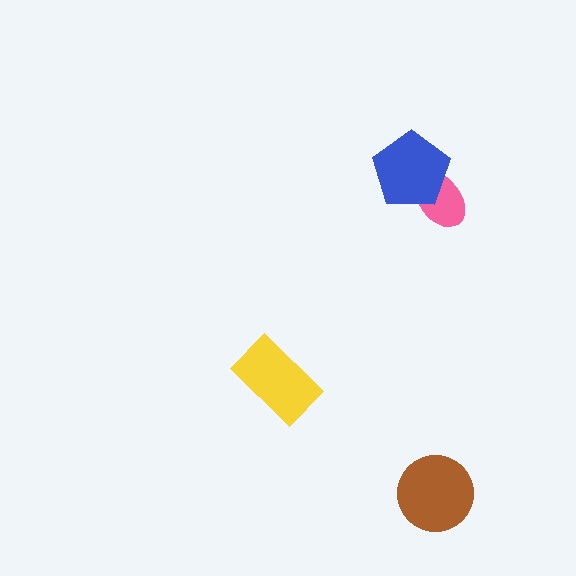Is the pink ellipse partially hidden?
Yes, it is partially covered by another shape.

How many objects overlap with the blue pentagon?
1 object overlaps with the blue pentagon.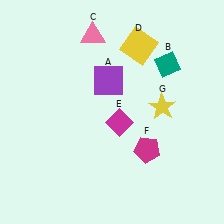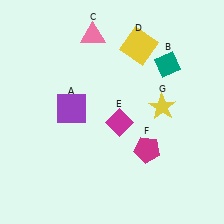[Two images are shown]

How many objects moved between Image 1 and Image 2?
1 object moved between the two images.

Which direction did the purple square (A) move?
The purple square (A) moved left.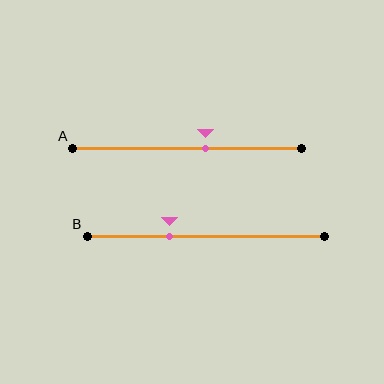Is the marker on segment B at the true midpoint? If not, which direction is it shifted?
No, the marker on segment B is shifted to the left by about 15% of the segment length.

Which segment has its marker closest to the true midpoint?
Segment A has its marker closest to the true midpoint.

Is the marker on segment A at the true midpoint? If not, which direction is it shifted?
No, the marker on segment A is shifted to the right by about 8% of the segment length.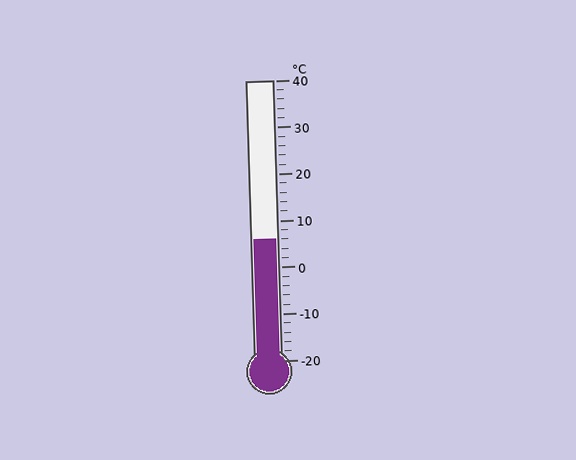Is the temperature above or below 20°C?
The temperature is below 20°C.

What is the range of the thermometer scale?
The thermometer scale ranges from -20°C to 40°C.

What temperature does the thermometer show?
The thermometer shows approximately 6°C.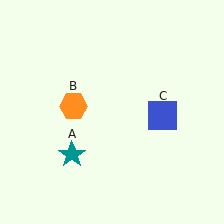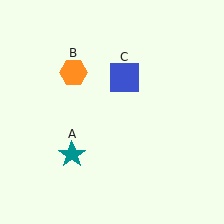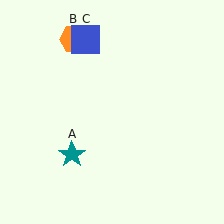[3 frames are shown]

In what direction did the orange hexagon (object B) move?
The orange hexagon (object B) moved up.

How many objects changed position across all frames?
2 objects changed position: orange hexagon (object B), blue square (object C).